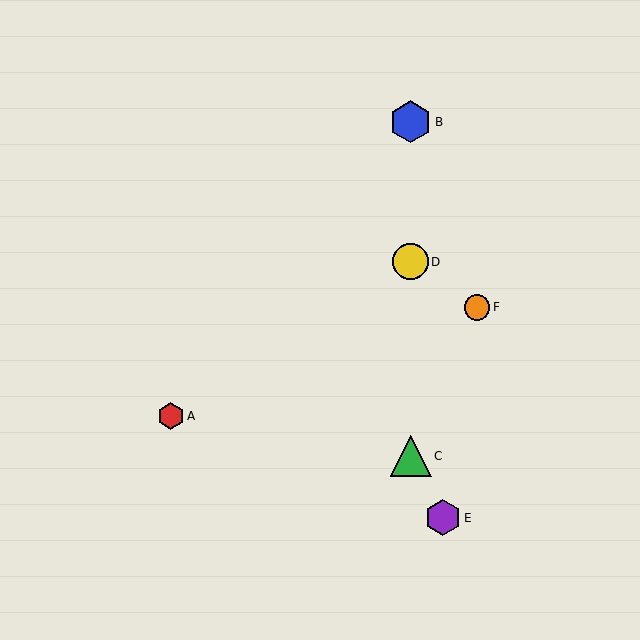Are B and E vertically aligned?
No, B is at x≈411 and E is at x≈443.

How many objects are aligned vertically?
3 objects (B, C, D) are aligned vertically.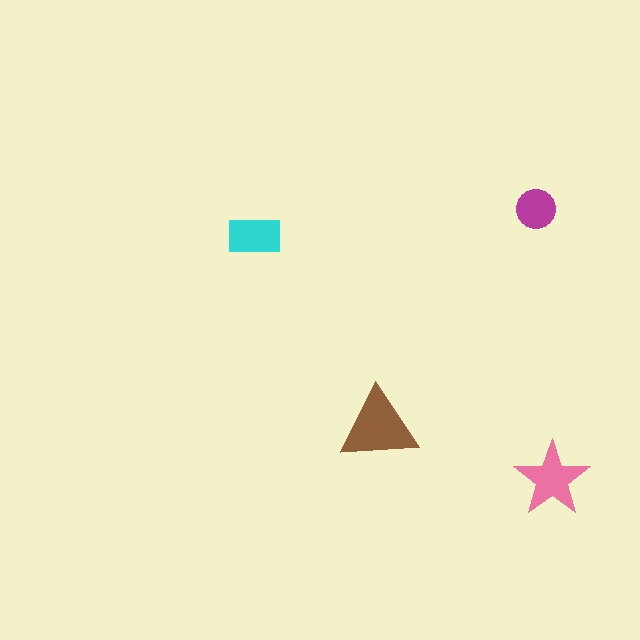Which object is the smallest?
The magenta circle.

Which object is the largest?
The brown triangle.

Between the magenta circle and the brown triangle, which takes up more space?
The brown triangle.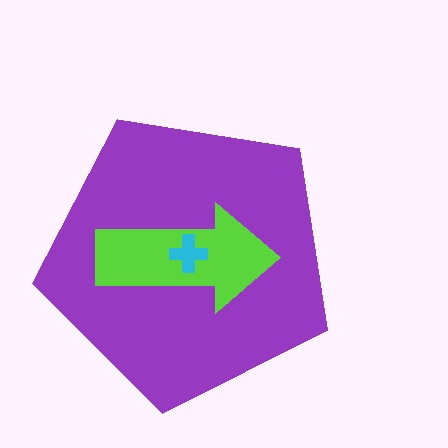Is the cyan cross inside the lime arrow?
Yes.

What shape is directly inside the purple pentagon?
The lime arrow.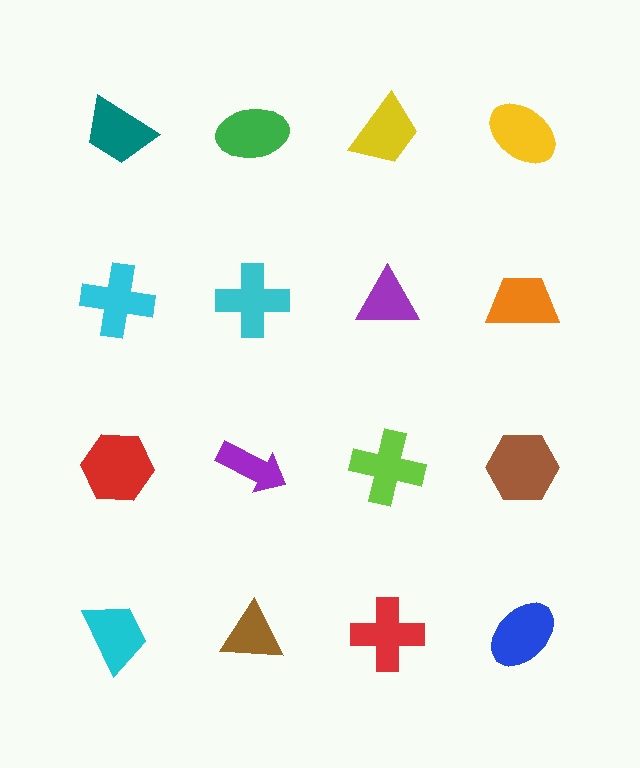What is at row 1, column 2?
A green ellipse.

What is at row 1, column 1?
A teal trapezoid.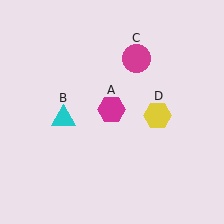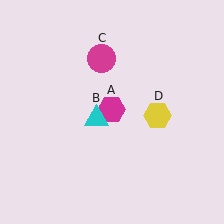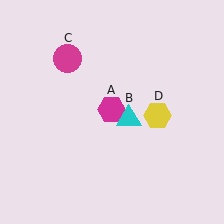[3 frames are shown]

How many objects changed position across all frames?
2 objects changed position: cyan triangle (object B), magenta circle (object C).